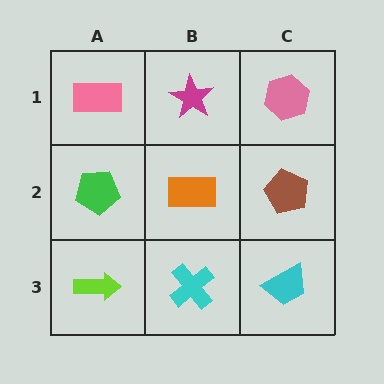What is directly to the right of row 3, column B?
A cyan trapezoid.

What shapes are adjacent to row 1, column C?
A brown pentagon (row 2, column C), a magenta star (row 1, column B).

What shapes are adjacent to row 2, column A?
A pink rectangle (row 1, column A), a lime arrow (row 3, column A), an orange rectangle (row 2, column B).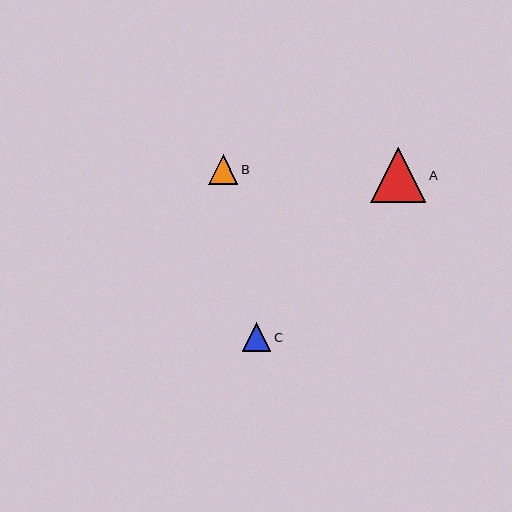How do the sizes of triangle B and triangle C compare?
Triangle B and triangle C are approximately the same size.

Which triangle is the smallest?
Triangle C is the smallest with a size of approximately 29 pixels.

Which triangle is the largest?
Triangle A is the largest with a size of approximately 55 pixels.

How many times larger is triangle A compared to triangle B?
Triangle A is approximately 1.9 times the size of triangle B.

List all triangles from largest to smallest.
From largest to smallest: A, B, C.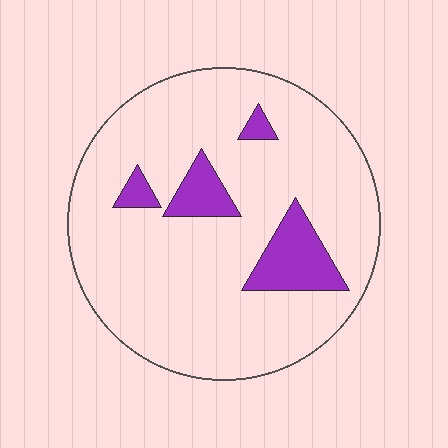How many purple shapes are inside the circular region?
4.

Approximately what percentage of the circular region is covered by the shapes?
Approximately 15%.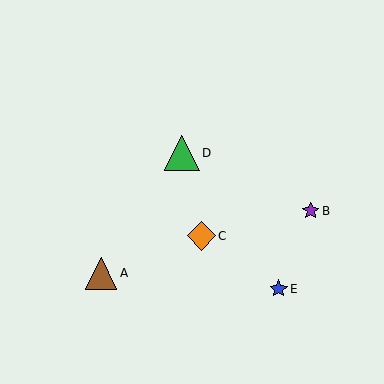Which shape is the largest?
The green triangle (labeled D) is the largest.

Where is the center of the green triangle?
The center of the green triangle is at (182, 153).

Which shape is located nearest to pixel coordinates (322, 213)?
The purple star (labeled B) at (311, 211) is nearest to that location.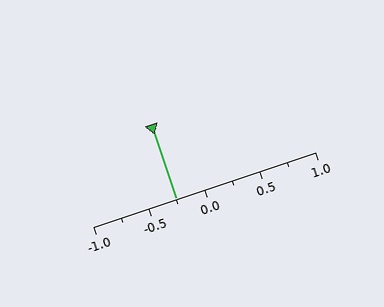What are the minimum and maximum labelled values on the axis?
The axis runs from -1.0 to 1.0.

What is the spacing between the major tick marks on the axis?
The major ticks are spaced 0.5 apart.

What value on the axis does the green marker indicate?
The marker indicates approximately -0.25.